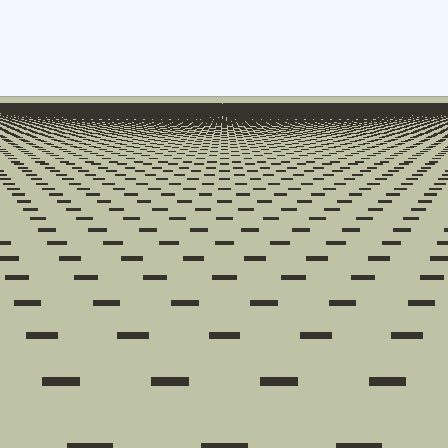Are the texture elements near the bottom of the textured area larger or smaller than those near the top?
Larger. Near the bottom, elements are closer to the viewer and appear at a bigger on-screen size.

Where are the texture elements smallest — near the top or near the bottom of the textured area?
Near the top.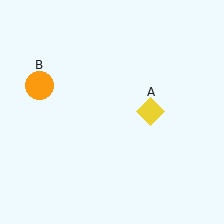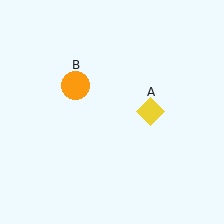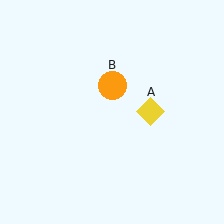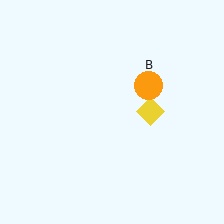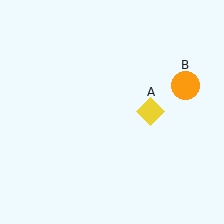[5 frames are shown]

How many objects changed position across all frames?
1 object changed position: orange circle (object B).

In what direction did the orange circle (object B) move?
The orange circle (object B) moved right.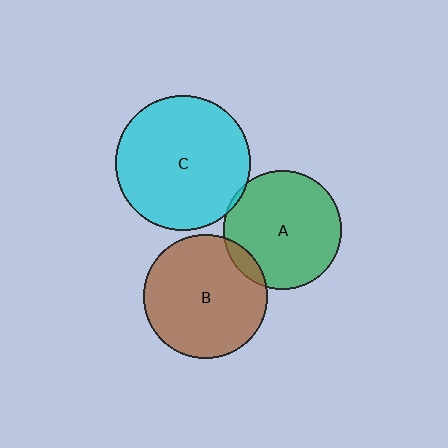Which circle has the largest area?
Circle C (cyan).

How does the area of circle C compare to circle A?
Approximately 1.3 times.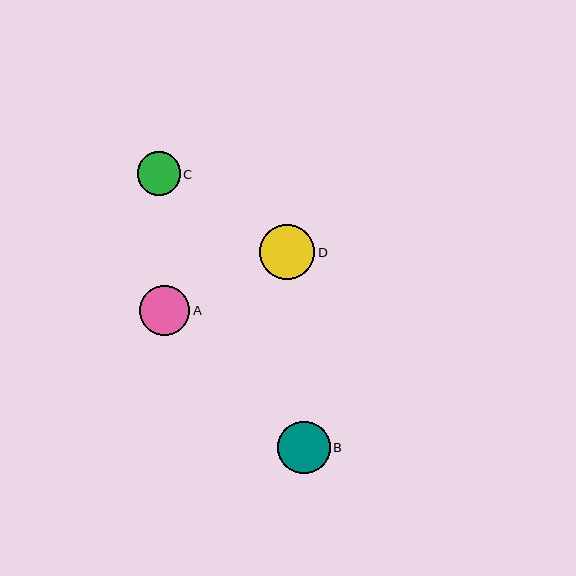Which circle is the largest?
Circle D is the largest with a size of approximately 55 pixels.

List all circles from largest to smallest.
From largest to smallest: D, B, A, C.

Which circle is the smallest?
Circle C is the smallest with a size of approximately 43 pixels.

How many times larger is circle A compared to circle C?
Circle A is approximately 1.2 times the size of circle C.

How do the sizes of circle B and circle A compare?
Circle B and circle A are approximately the same size.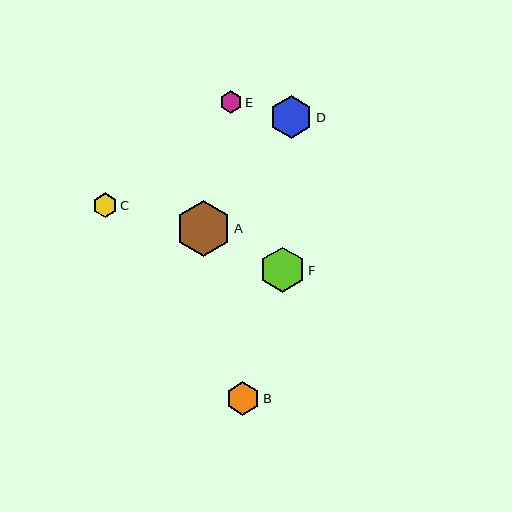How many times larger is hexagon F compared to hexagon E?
Hexagon F is approximately 2.0 times the size of hexagon E.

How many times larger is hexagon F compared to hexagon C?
Hexagon F is approximately 1.8 times the size of hexagon C.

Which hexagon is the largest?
Hexagon A is the largest with a size of approximately 56 pixels.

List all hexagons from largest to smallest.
From largest to smallest: A, F, D, B, C, E.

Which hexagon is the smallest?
Hexagon E is the smallest with a size of approximately 22 pixels.